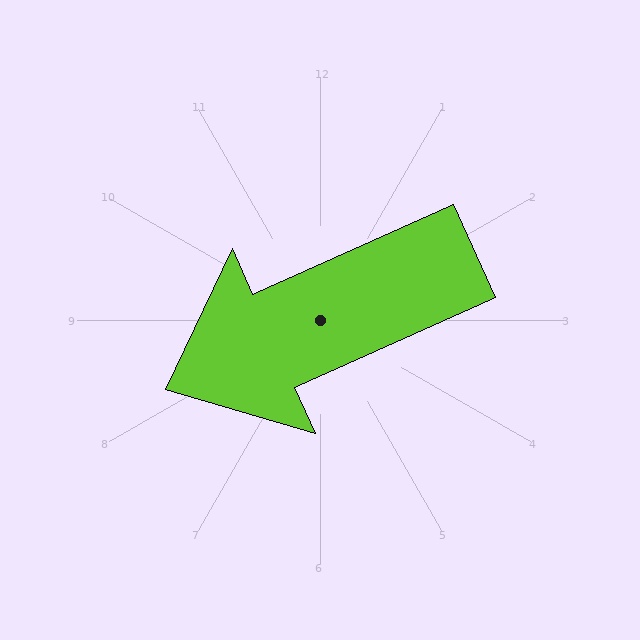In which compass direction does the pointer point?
Southwest.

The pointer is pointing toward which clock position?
Roughly 8 o'clock.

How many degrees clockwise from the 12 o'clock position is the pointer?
Approximately 246 degrees.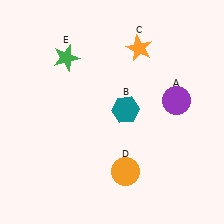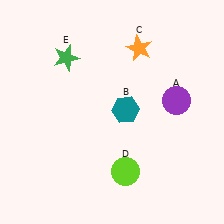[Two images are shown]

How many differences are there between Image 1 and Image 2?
There is 1 difference between the two images.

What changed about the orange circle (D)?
In Image 1, D is orange. In Image 2, it changed to lime.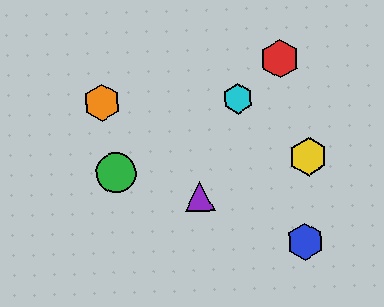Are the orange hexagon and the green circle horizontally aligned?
No, the orange hexagon is at y≈103 and the green circle is at y≈173.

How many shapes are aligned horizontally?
2 shapes (the orange hexagon, the cyan hexagon) are aligned horizontally.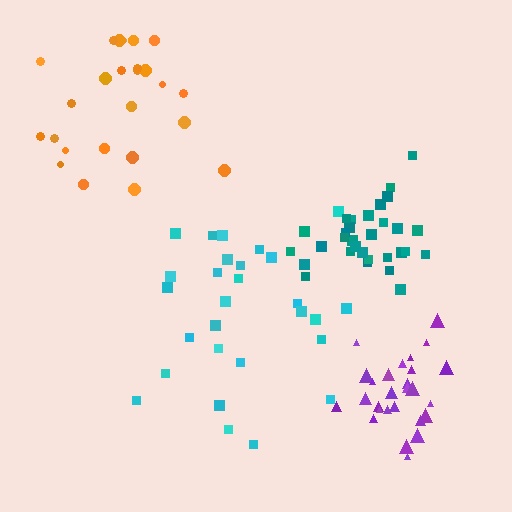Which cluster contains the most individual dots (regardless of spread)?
Teal (31).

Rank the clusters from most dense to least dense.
purple, teal, orange, cyan.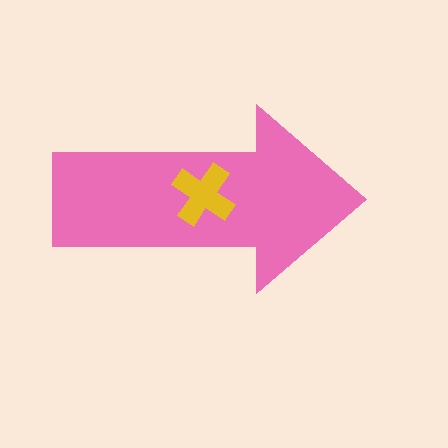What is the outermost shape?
The pink arrow.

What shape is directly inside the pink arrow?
The yellow cross.